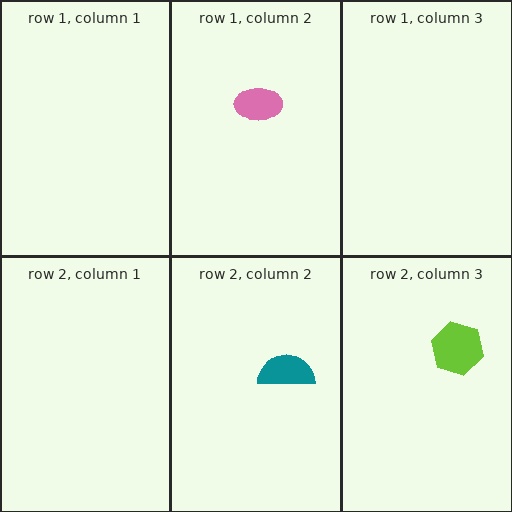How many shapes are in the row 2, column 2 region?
1.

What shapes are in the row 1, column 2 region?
The pink ellipse.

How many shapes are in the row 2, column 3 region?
1.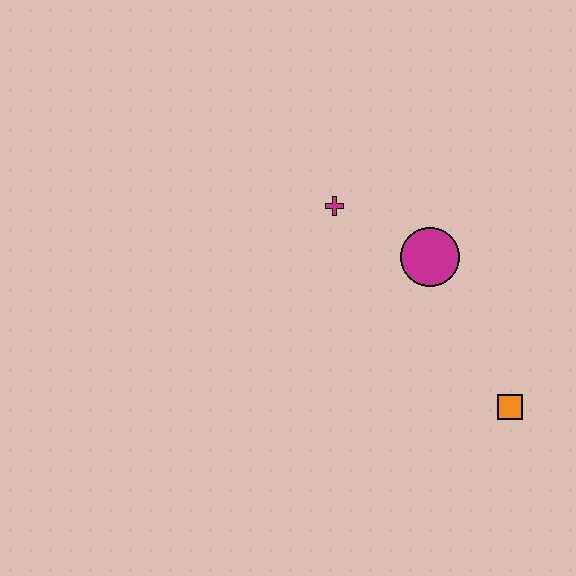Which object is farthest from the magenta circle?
The orange square is farthest from the magenta circle.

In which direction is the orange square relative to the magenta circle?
The orange square is below the magenta circle.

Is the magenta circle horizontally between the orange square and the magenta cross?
Yes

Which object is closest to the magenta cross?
The magenta circle is closest to the magenta cross.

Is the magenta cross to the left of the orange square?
Yes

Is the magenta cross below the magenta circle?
No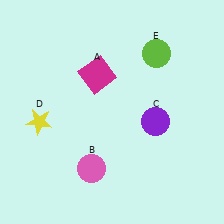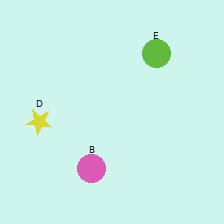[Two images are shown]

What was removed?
The magenta square (A), the purple circle (C) were removed in Image 2.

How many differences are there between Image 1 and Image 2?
There are 2 differences between the two images.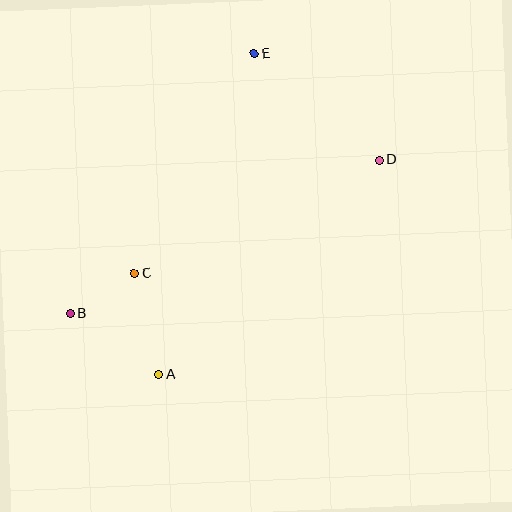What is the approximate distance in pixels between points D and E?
The distance between D and E is approximately 164 pixels.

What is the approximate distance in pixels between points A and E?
The distance between A and E is approximately 335 pixels.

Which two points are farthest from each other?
Points B and D are farthest from each other.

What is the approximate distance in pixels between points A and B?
The distance between A and B is approximately 107 pixels.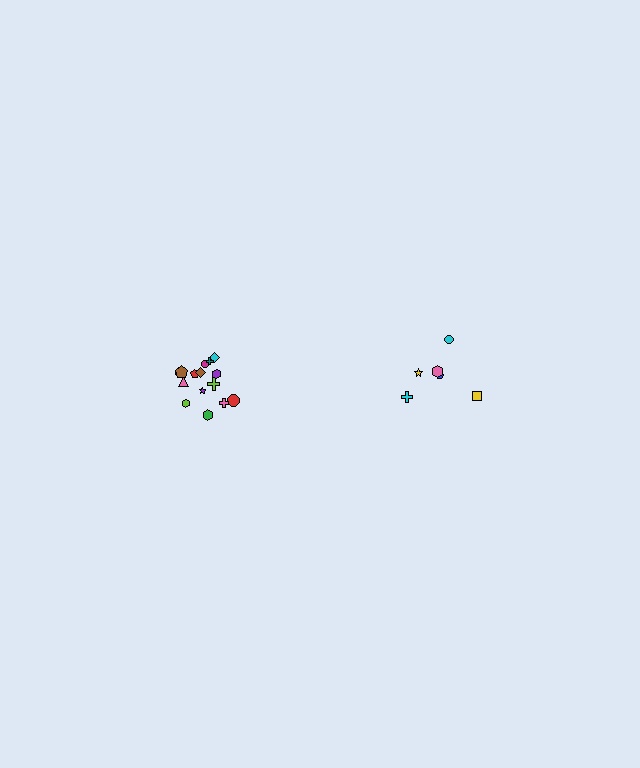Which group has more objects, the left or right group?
The left group.